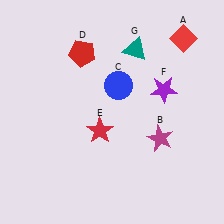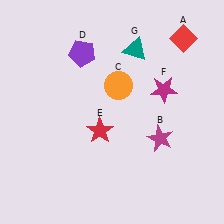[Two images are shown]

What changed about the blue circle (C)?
In Image 1, C is blue. In Image 2, it changed to orange.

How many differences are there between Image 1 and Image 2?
There are 3 differences between the two images.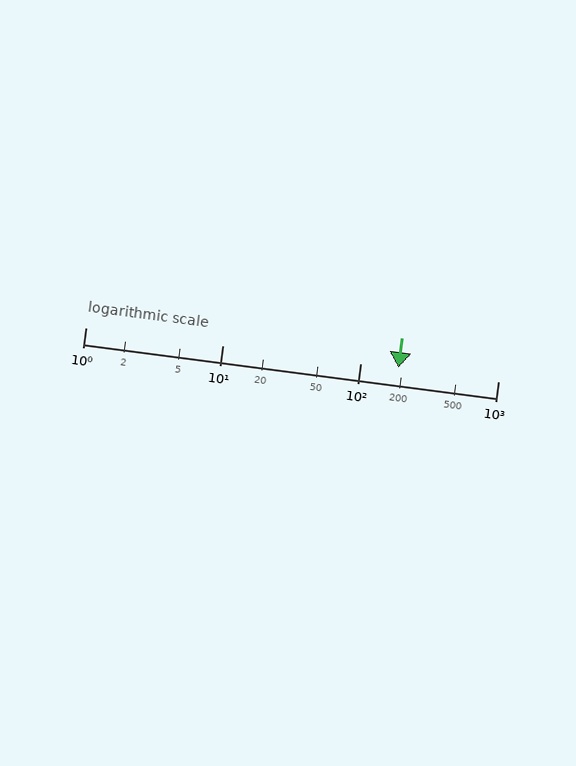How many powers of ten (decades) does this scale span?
The scale spans 3 decades, from 1 to 1000.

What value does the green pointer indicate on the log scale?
The pointer indicates approximately 190.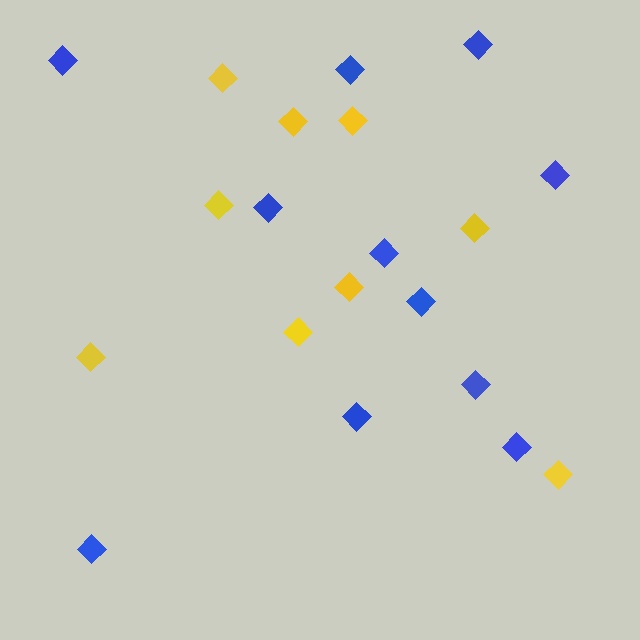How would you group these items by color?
There are 2 groups: one group of blue diamonds (11) and one group of yellow diamonds (9).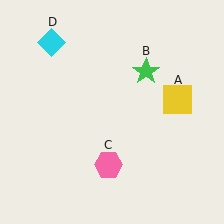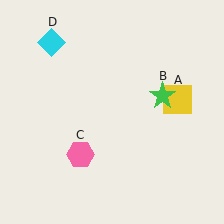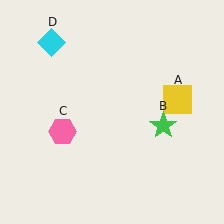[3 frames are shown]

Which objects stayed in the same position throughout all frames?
Yellow square (object A) and cyan diamond (object D) remained stationary.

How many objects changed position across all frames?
2 objects changed position: green star (object B), pink hexagon (object C).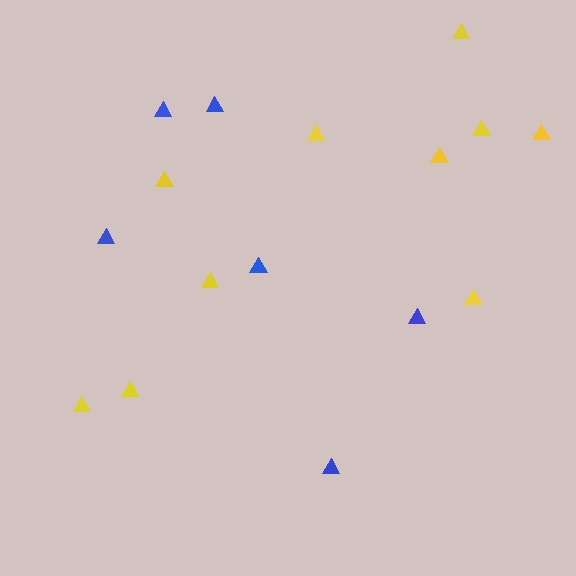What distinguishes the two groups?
There are 2 groups: one group of yellow triangles (10) and one group of blue triangles (6).